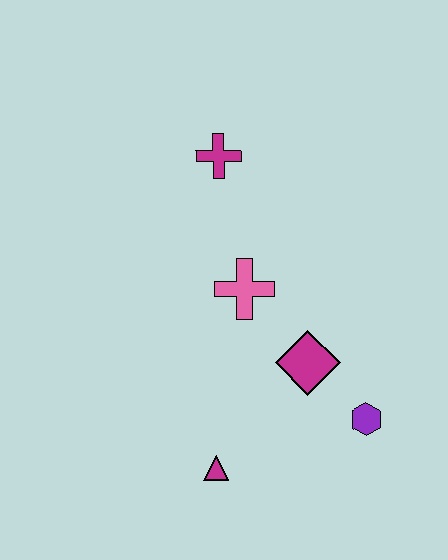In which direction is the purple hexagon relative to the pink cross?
The purple hexagon is below the pink cross.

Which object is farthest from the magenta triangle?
The magenta cross is farthest from the magenta triangle.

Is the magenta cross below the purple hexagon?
No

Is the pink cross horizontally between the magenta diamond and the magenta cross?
Yes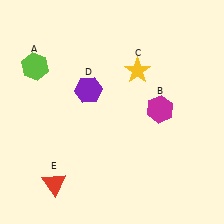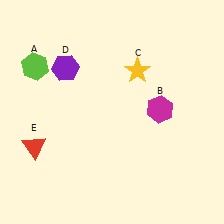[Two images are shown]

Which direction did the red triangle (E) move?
The red triangle (E) moved up.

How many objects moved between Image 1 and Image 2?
2 objects moved between the two images.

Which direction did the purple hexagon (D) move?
The purple hexagon (D) moved left.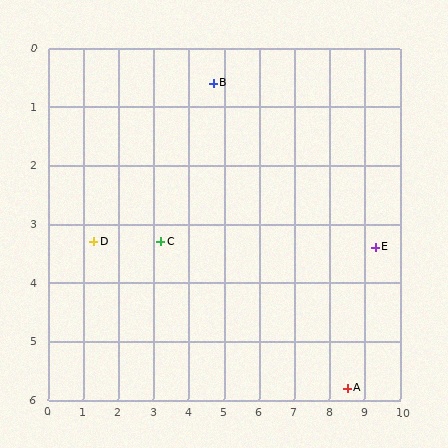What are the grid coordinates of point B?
Point B is at approximately (4.7, 0.6).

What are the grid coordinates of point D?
Point D is at approximately (1.3, 3.3).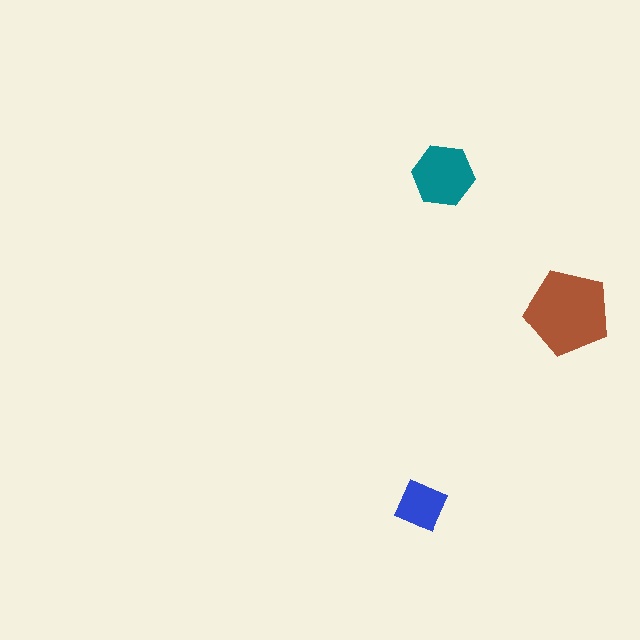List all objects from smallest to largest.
The blue square, the teal hexagon, the brown pentagon.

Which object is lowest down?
The blue square is bottommost.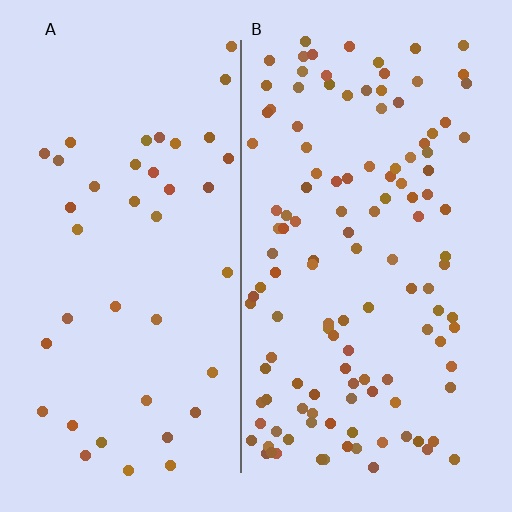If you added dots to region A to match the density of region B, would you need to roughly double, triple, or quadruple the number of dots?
Approximately triple.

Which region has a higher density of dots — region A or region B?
B (the right).